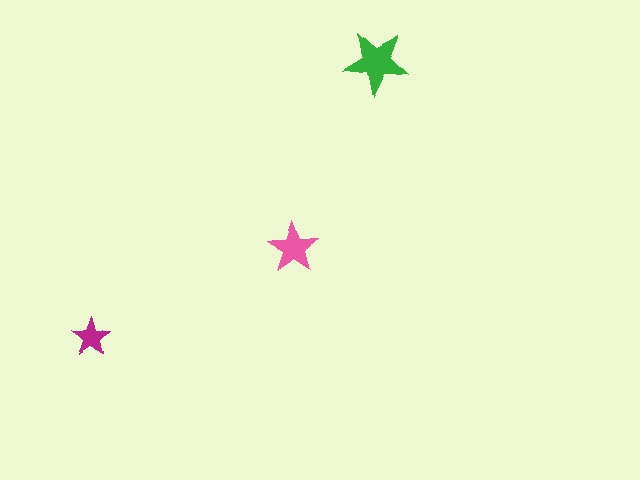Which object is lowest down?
The magenta star is bottommost.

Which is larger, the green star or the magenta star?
The green one.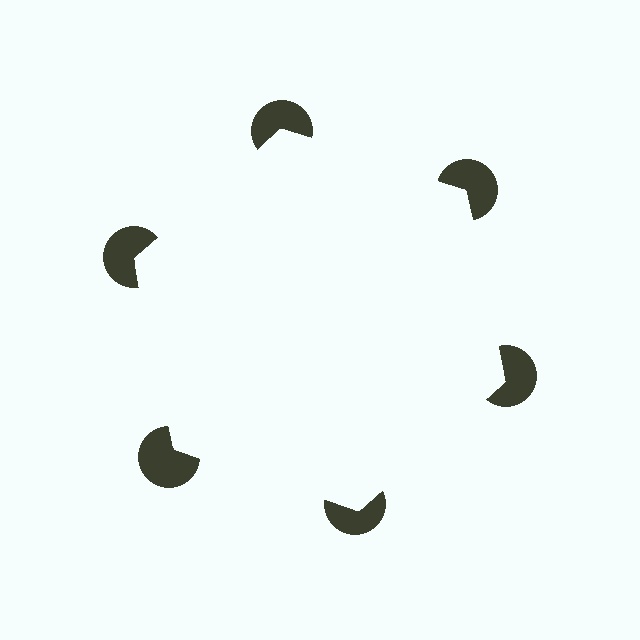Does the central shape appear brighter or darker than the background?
It typically appears slightly brighter than the background, even though no actual brightness change is drawn.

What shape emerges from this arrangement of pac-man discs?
An illusory hexagon — its edges are inferred from the aligned wedge cuts in the pac-man discs, not physically drawn.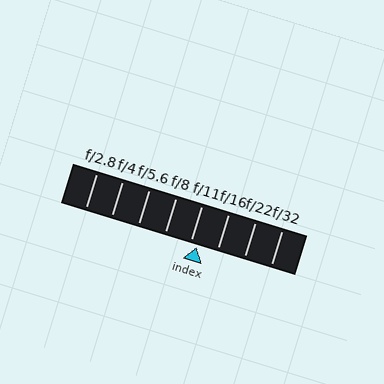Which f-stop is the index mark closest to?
The index mark is closest to f/11.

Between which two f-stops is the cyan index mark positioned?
The index mark is between f/11 and f/16.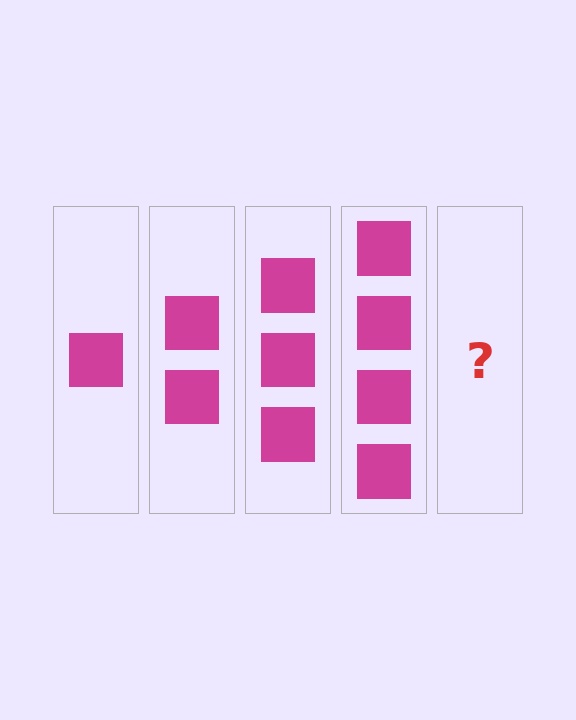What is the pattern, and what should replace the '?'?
The pattern is that each step adds one more square. The '?' should be 5 squares.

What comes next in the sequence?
The next element should be 5 squares.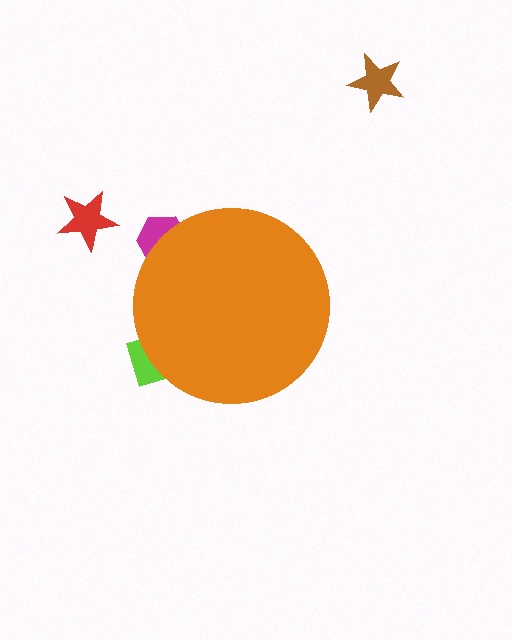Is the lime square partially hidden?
Yes, the lime square is partially hidden behind the orange circle.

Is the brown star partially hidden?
No, the brown star is fully visible.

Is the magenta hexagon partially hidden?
Yes, the magenta hexagon is partially hidden behind the orange circle.